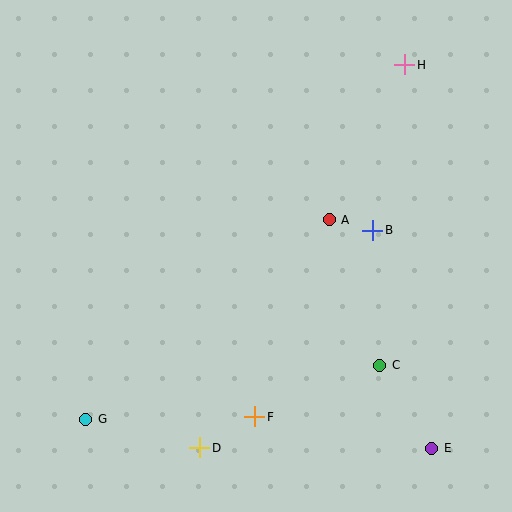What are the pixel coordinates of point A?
Point A is at (329, 220).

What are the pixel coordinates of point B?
Point B is at (373, 230).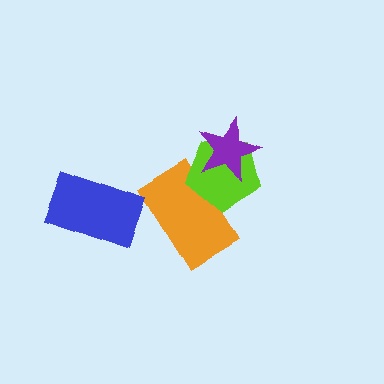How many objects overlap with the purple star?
1 object overlaps with the purple star.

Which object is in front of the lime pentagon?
The purple star is in front of the lime pentagon.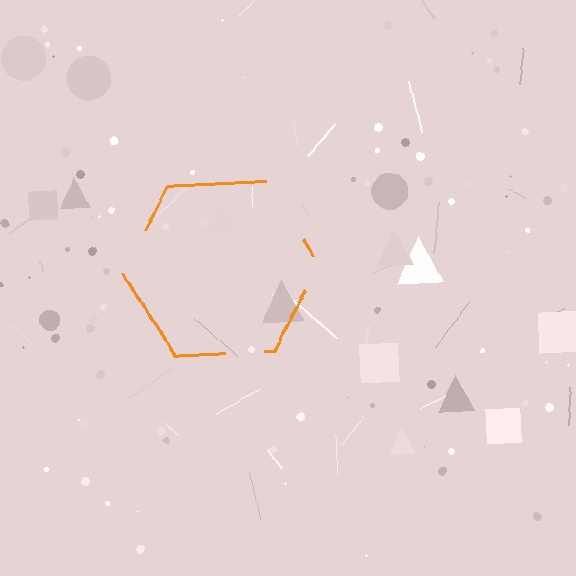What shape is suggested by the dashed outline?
The dashed outline suggests a hexagon.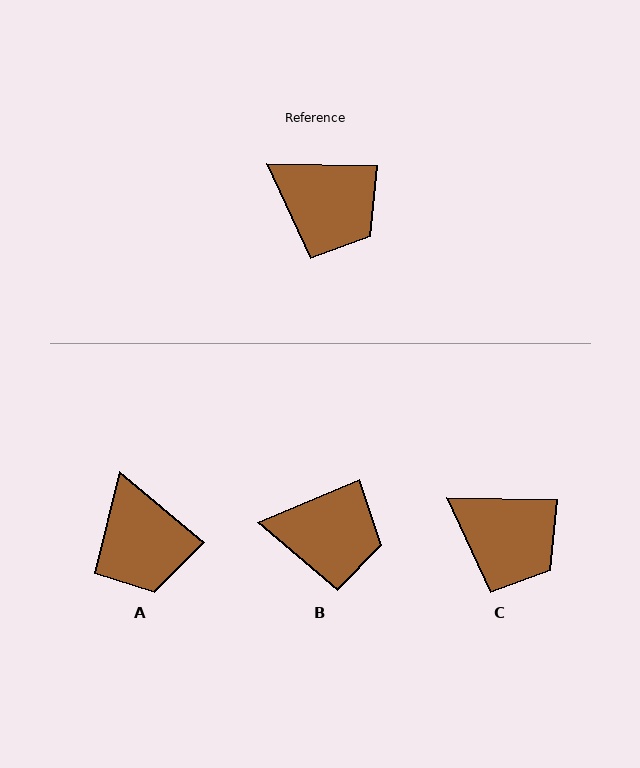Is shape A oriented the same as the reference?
No, it is off by about 39 degrees.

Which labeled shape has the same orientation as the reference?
C.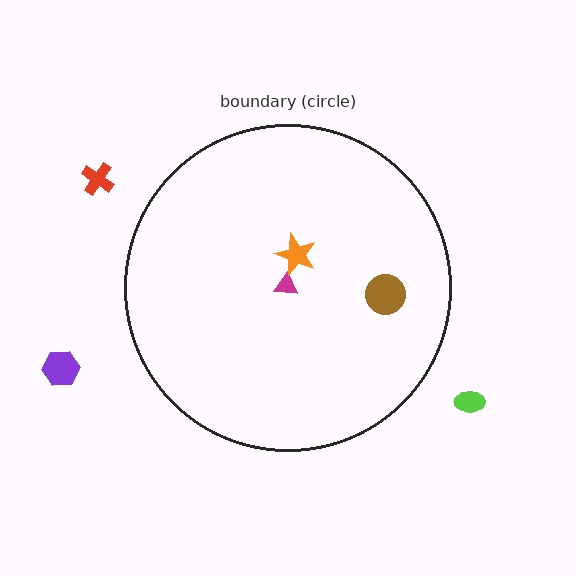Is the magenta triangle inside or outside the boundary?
Inside.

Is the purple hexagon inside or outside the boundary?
Outside.